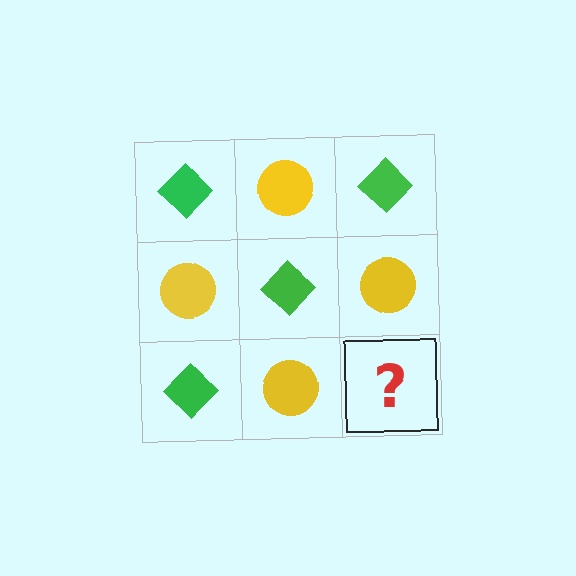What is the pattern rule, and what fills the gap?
The rule is that it alternates green diamond and yellow circle in a checkerboard pattern. The gap should be filled with a green diamond.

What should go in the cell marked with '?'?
The missing cell should contain a green diamond.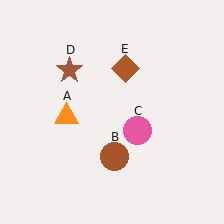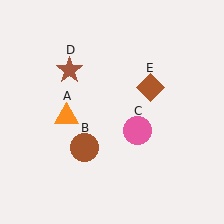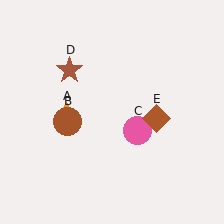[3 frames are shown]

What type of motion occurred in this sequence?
The brown circle (object B), brown diamond (object E) rotated clockwise around the center of the scene.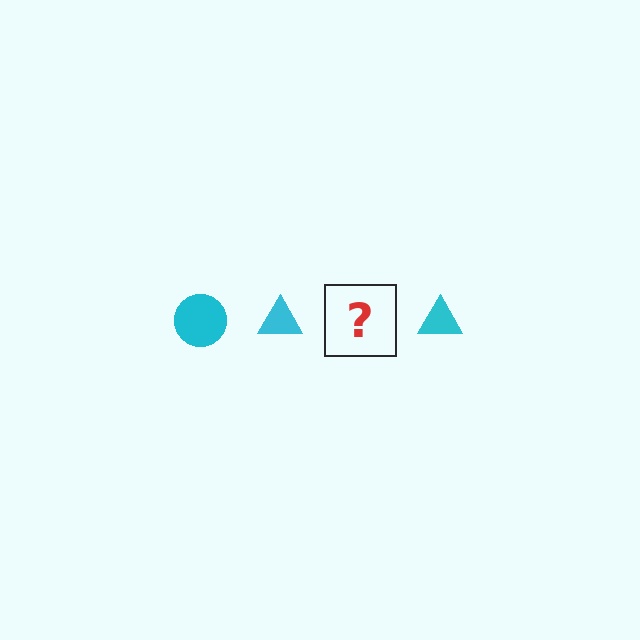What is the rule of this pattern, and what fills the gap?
The rule is that the pattern cycles through circle, triangle shapes in cyan. The gap should be filled with a cyan circle.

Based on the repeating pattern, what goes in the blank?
The blank should be a cyan circle.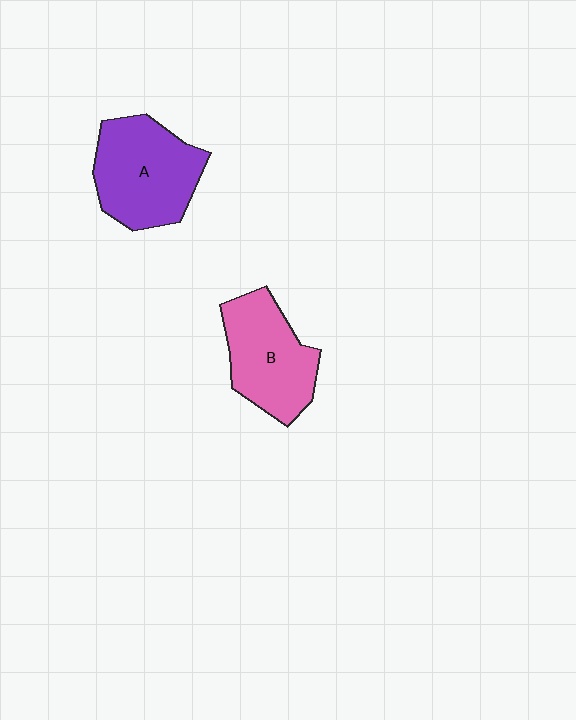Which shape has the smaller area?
Shape B (pink).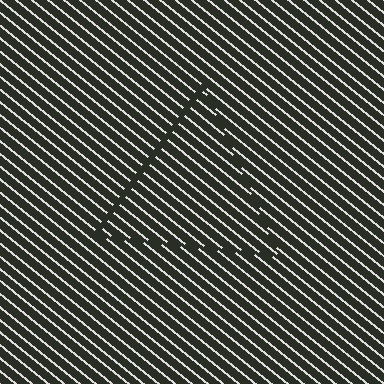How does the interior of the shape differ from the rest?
The interior of the shape contains the same grating, shifted by half a period — the contour is defined by the phase discontinuity where line-ends from the inner and outer gratings abut.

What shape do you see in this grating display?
An illusory triangle. The interior of the shape contains the same grating, shifted by half a period — the contour is defined by the phase discontinuity where line-ends from the inner and outer gratings abut.